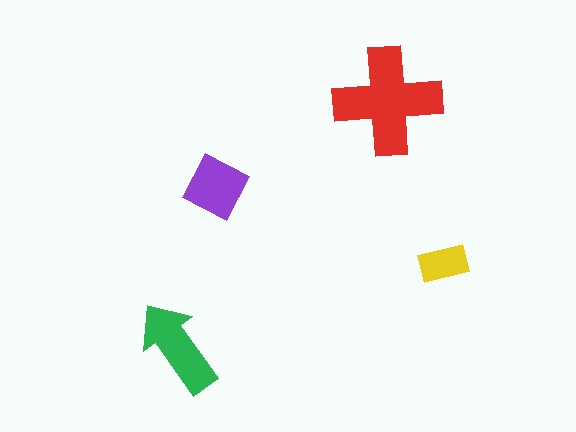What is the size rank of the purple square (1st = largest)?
3rd.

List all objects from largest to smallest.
The red cross, the green arrow, the purple square, the yellow rectangle.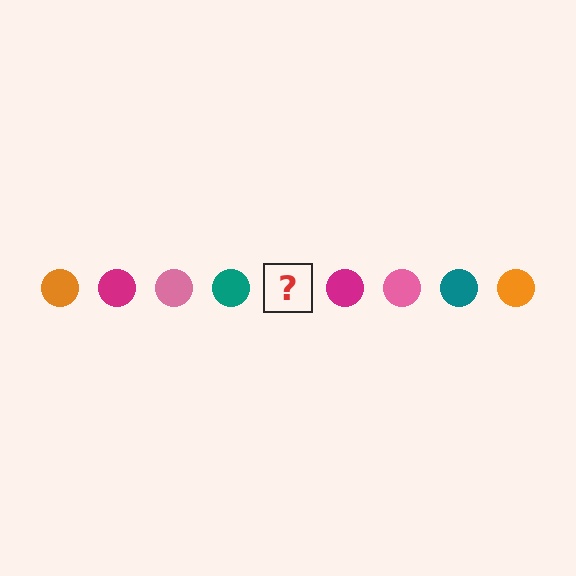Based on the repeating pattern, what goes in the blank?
The blank should be an orange circle.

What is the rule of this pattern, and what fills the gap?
The rule is that the pattern cycles through orange, magenta, pink, teal circles. The gap should be filled with an orange circle.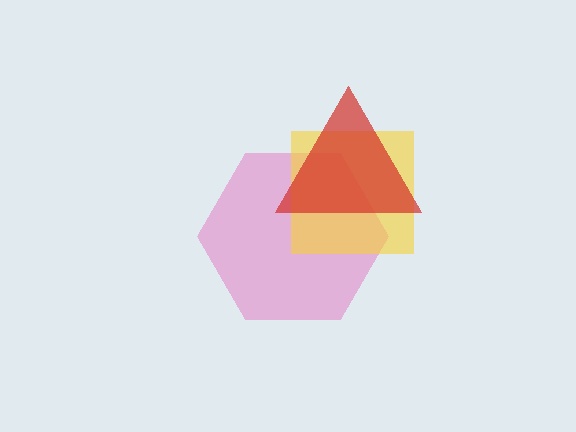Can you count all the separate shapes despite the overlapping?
Yes, there are 3 separate shapes.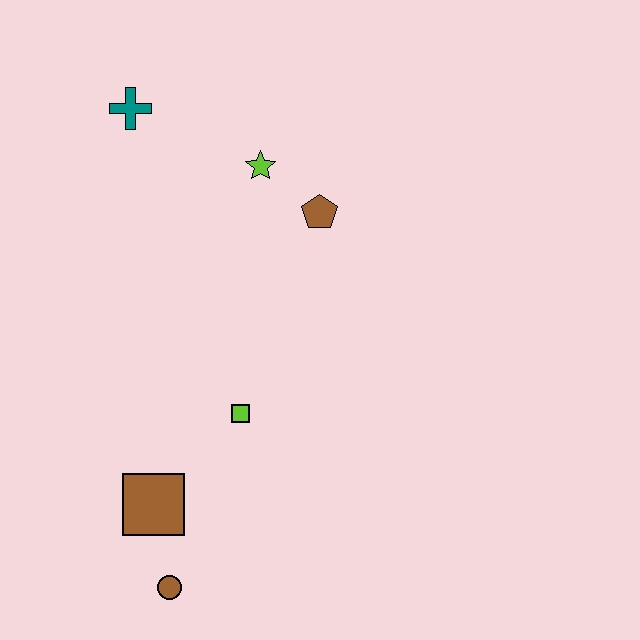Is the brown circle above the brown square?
No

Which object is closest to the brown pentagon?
The lime star is closest to the brown pentagon.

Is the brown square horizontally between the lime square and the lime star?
No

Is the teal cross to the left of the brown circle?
Yes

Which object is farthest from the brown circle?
The teal cross is farthest from the brown circle.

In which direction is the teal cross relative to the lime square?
The teal cross is above the lime square.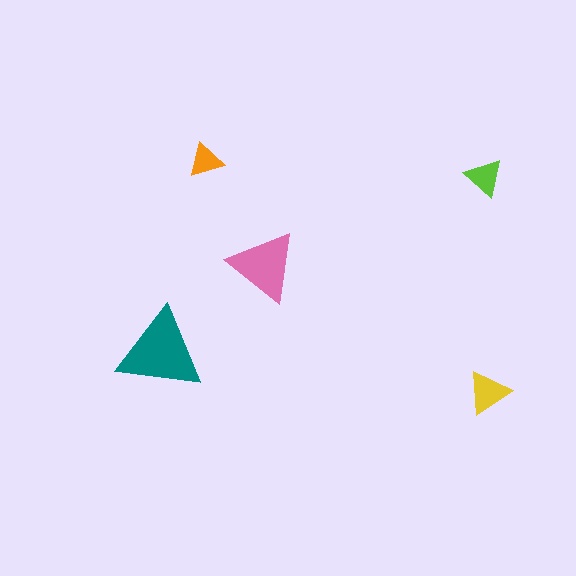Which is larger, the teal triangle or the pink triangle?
The teal one.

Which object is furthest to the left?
The teal triangle is leftmost.